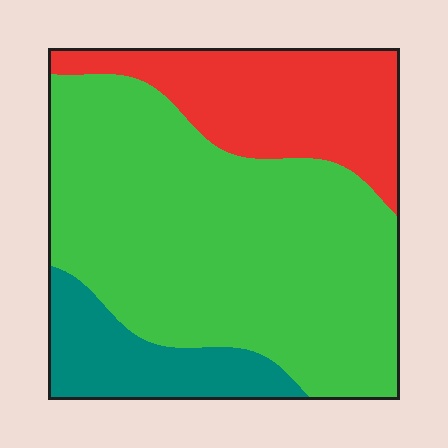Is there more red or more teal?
Red.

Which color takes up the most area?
Green, at roughly 65%.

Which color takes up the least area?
Teal, at roughly 15%.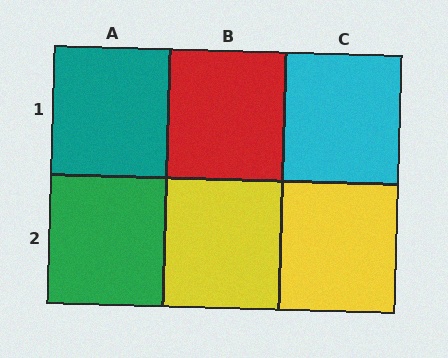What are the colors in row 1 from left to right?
Teal, red, cyan.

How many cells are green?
1 cell is green.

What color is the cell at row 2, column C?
Yellow.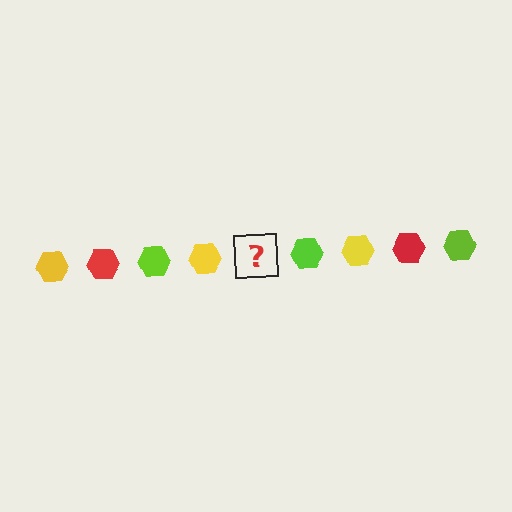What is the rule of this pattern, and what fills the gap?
The rule is that the pattern cycles through yellow, red, lime hexagons. The gap should be filled with a red hexagon.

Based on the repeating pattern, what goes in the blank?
The blank should be a red hexagon.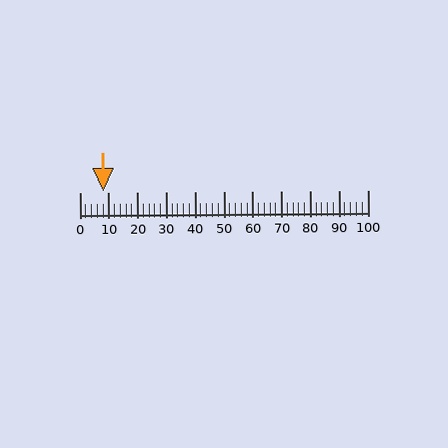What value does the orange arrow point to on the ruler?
The orange arrow points to approximately 8.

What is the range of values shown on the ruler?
The ruler shows values from 0 to 100.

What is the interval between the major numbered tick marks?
The major tick marks are spaced 10 units apart.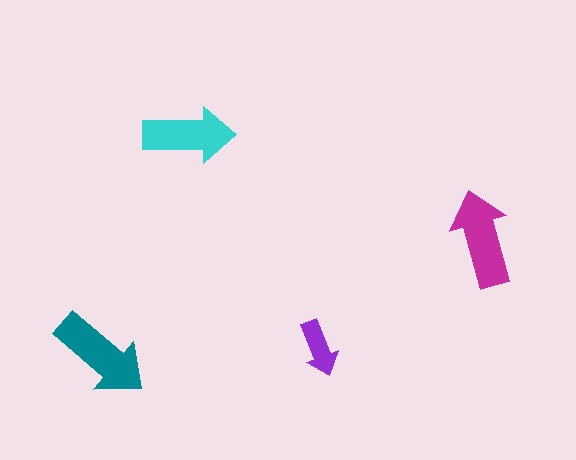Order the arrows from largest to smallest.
the teal one, the magenta one, the cyan one, the purple one.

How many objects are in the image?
There are 4 objects in the image.